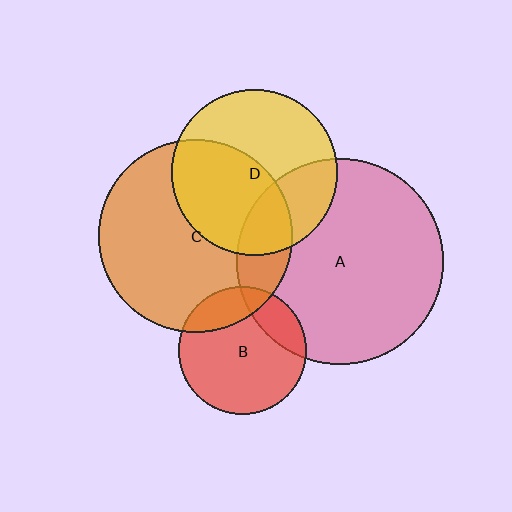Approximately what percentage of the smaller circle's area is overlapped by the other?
Approximately 50%.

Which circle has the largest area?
Circle A (pink).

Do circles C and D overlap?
Yes.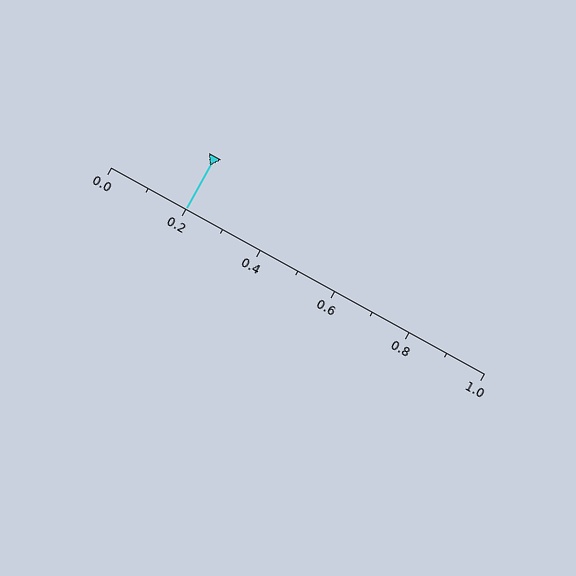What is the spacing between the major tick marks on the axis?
The major ticks are spaced 0.2 apart.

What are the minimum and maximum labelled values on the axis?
The axis runs from 0.0 to 1.0.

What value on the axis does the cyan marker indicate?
The marker indicates approximately 0.2.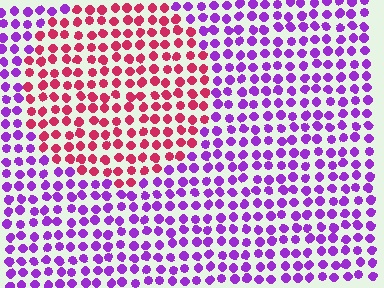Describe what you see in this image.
The image is filled with small purple elements in a uniform arrangement. A circle-shaped region is visible where the elements are tinted to a slightly different hue, forming a subtle color boundary.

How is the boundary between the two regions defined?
The boundary is defined purely by a slight shift in hue (about 60 degrees). Spacing, size, and orientation are identical on both sides.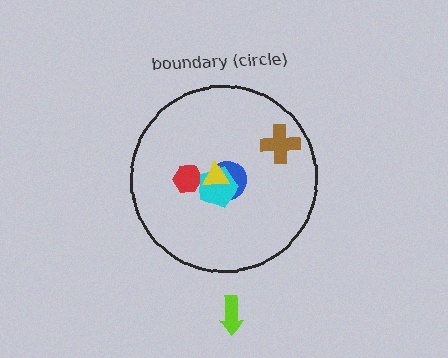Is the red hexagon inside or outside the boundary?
Inside.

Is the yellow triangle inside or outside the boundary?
Inside.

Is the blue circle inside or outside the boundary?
Inside.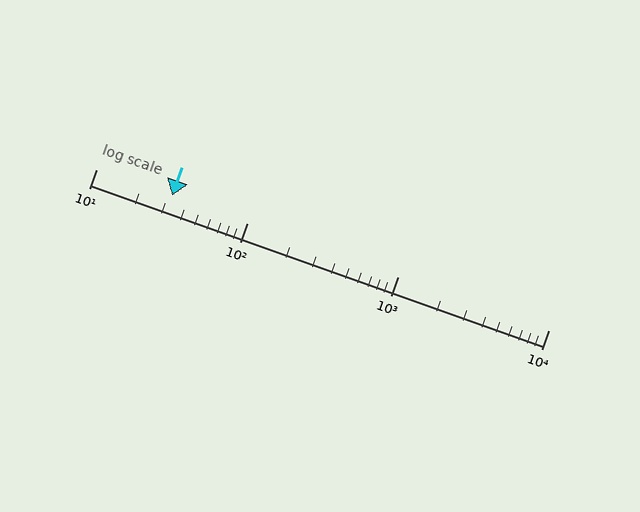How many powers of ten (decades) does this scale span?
The scale spans 3 decades, from 10 to 10000.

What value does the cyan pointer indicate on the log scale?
The pointer indicates approximately 32.